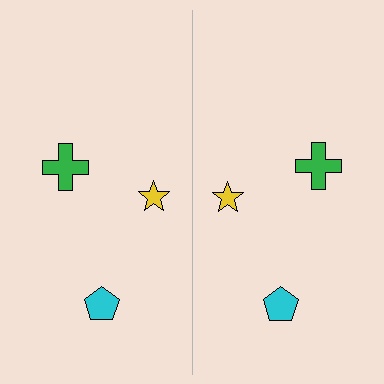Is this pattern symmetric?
Yes, this pattern has bilateral (reflection) symmetry.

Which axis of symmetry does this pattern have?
The pattern has a vertical axis of symmetry running through the center of the image.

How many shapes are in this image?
There are 6 shapes in this image.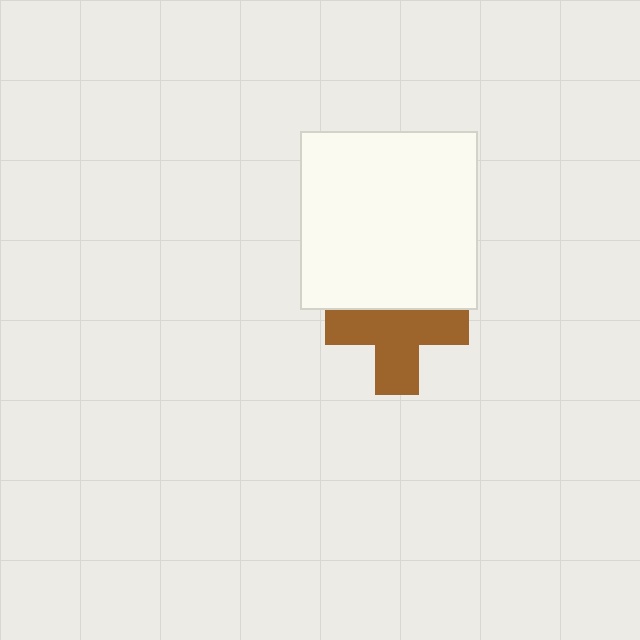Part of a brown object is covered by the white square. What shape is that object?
It is a cross.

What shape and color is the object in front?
The object in front is a white square.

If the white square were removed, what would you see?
You would see the complete brown cross.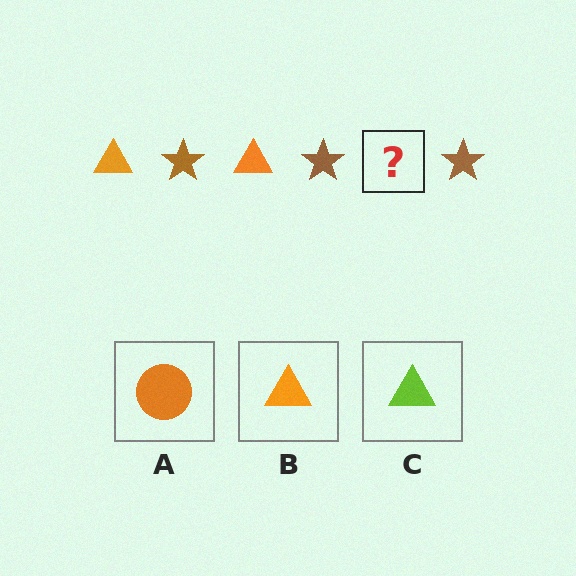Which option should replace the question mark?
Option B.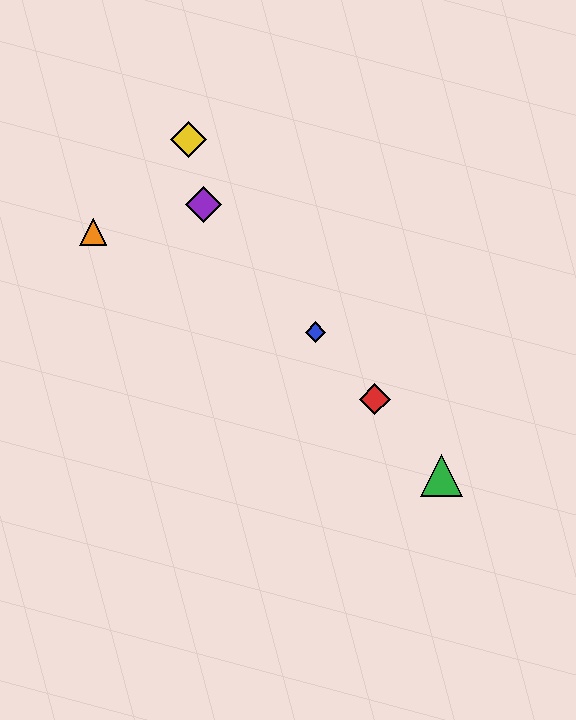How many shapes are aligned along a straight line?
4 shapes (the red diamond, the blue diamond, the green triangle, the purple diamond) are aligned along a straight line.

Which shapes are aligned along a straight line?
The red diamond, the blue diamond, the green triangle, the purple diamond are aligned along a straight line.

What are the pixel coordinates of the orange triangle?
The orange triangle is at (93, 232).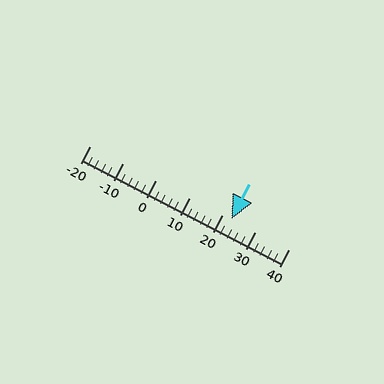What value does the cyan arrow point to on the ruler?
The cyan arrow points to approximately 23.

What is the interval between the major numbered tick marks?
The major tick marks are spaced 10 units apart.